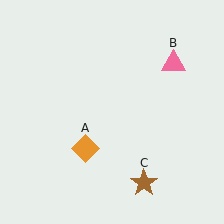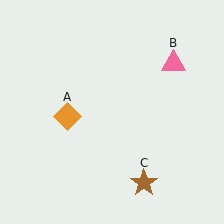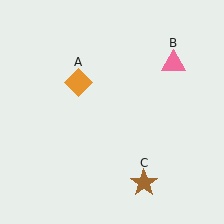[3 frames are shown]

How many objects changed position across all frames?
1 object changed position: orange diamond (object A).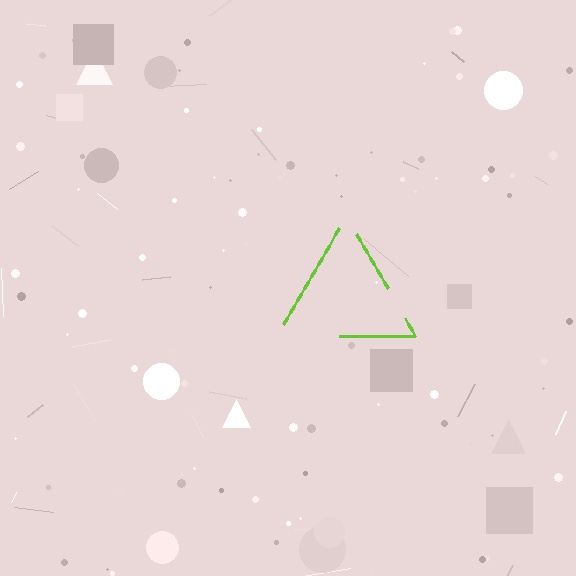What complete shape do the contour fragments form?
The contour fragments form a triangle.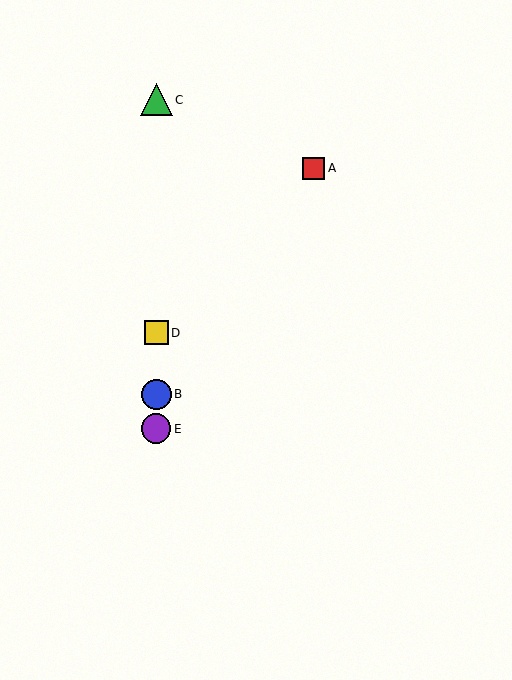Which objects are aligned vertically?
Objects B, C, D, E are aligned vertically.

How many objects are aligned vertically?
4 objects (B, C, D, E) are aligned vertically.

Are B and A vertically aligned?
No, B is at x≈156 and A is at x≈314.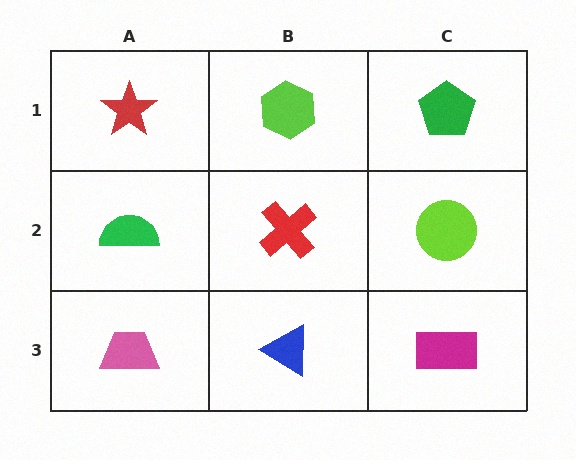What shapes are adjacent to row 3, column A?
A green semicircle (row 2, column A), a blue triangle (row 3, column B).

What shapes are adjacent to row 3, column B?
A red cross (row 2, column B), a pink trapezoid (row 3, column A), a magenta rectangle (row 3, column C).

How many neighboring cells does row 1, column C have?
2.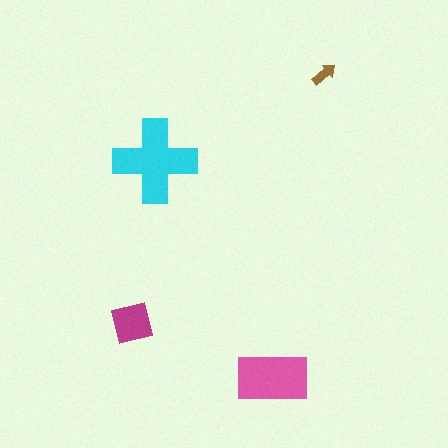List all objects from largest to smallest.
The cyan cross, the pink rectangle, the magenta square, the brown arrow.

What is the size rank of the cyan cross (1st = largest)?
1st.